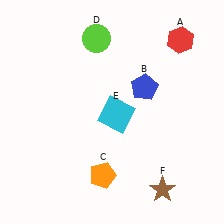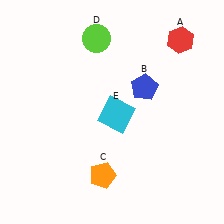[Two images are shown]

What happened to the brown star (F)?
The brown star (F) was removed in Image 2. It was in the bottom-right area of Image 1.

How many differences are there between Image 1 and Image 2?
There is 1 difference between the two images.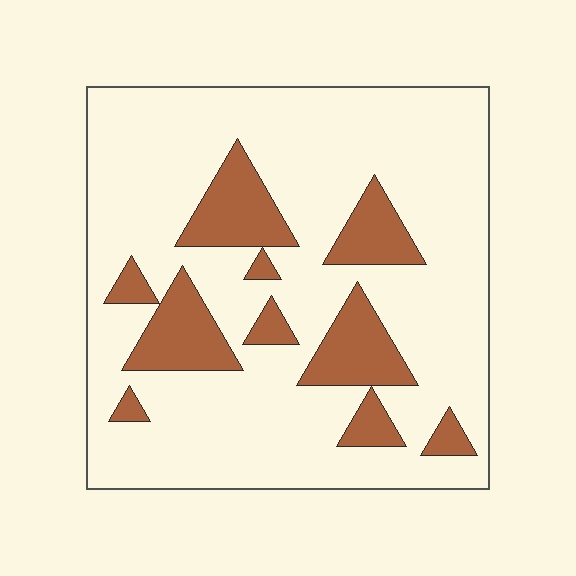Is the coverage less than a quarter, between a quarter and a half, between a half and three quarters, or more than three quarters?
Less than a quarter.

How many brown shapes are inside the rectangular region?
10.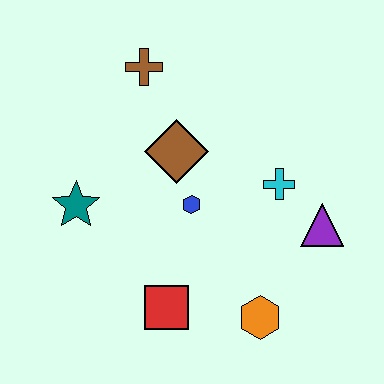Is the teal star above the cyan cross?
No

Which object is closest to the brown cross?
The brown diamond is closest to the brown cross.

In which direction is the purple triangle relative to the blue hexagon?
The purple triangle is to the right of the blue hexagon.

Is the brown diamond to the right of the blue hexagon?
No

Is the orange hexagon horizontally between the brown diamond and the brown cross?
No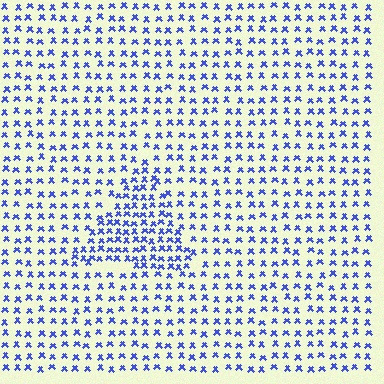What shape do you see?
I see a triangle.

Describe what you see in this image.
The image contains small blue elements arranged at two different densities. A triangle-shaped region is visible where the elements are more densely packed than the surrounding area.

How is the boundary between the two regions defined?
The boundary is defined by a change in element density (approximately 1.8x ratio). All elements are the same color, size, and shape.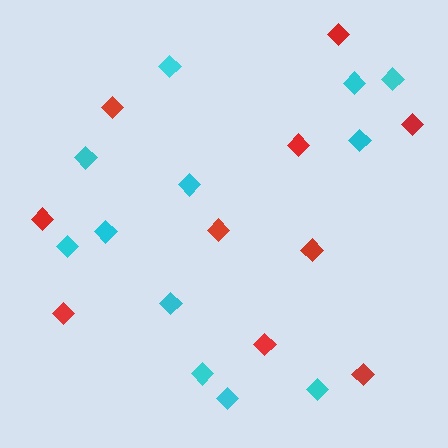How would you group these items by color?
There are 2 groups: one group of red diamonds (10) and one group of cyan diamonds (12).